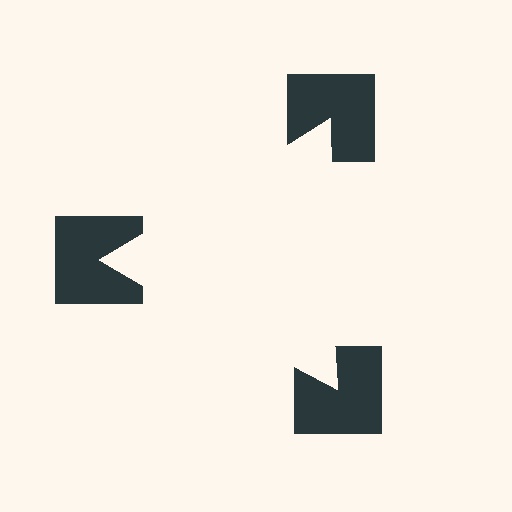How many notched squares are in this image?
There are 3 — one at each vertex of the illusory triangle.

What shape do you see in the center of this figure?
An illusory triangle — its edges are inferred from the aligned wedge cuts in the notched squares, not physically drawn.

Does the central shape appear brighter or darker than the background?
It typically appears slightly brighter than the background, even though no actual brightness change is drawn.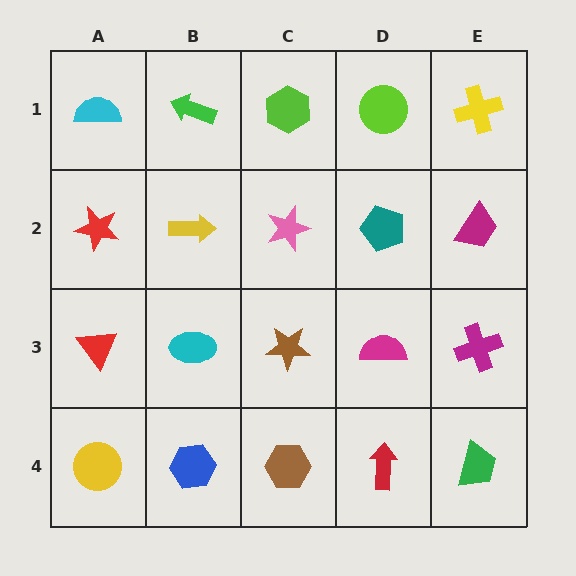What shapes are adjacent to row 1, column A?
A red star (row 2, column A), a green arrow (row 1, column B).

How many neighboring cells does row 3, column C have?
4.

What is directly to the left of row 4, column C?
A blue hexagon.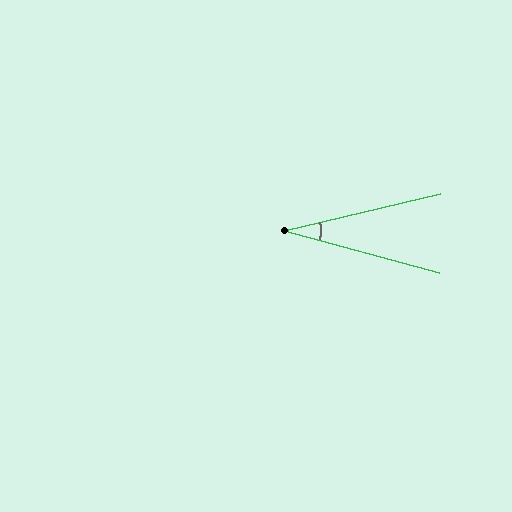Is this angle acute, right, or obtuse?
It is acute.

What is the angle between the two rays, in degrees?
Approximately 29 degrees.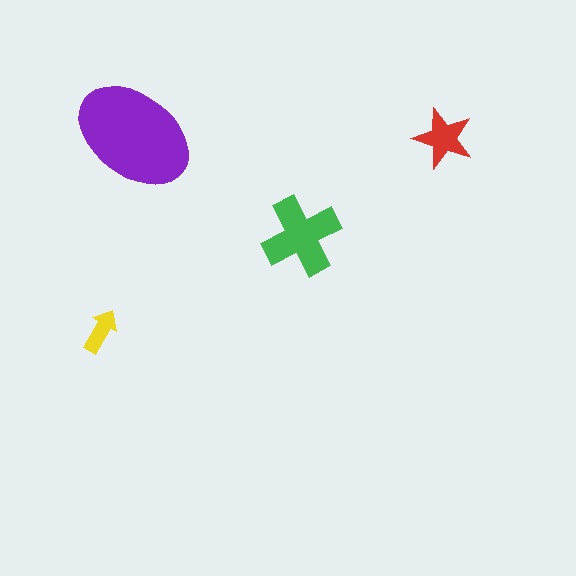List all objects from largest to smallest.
The purple ellipse, the green cross, the red star, the yellow arrow.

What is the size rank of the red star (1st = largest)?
3rd.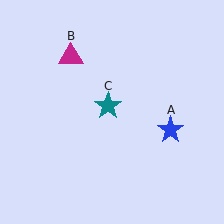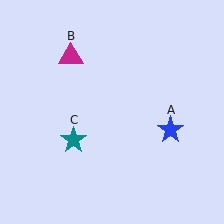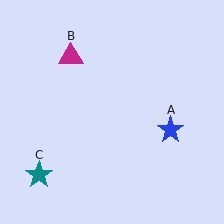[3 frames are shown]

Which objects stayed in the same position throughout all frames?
Blue star (object A) and magenta triangle (object B) remained stationary.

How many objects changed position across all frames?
1 object changed position: teal star (object C).